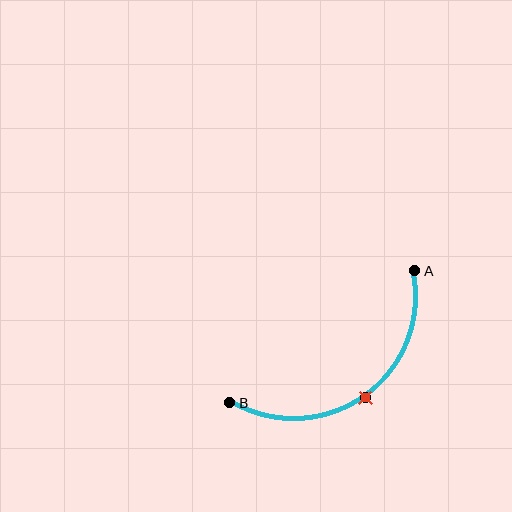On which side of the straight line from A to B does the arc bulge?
The arc bulges below and to the right of the straight line connecting A and B.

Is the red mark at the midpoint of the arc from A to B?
Yes. The red mark lies on the arc at equal arc-length from both A and B — it is the arc midpoint.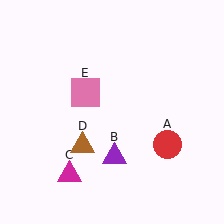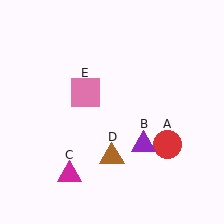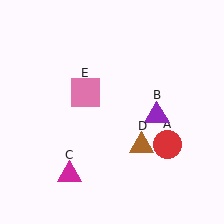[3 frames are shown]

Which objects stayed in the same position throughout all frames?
Red circle (object A) and magenta triangle (object C) and pink square (object E) remained stationary.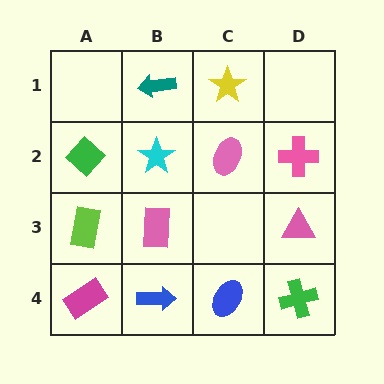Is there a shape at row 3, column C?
No, that cell is empty.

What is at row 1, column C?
A yellow star.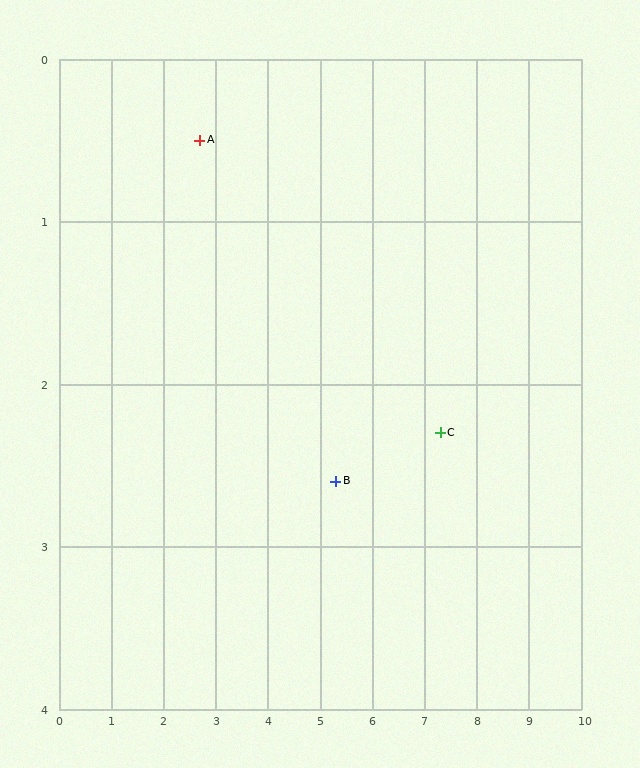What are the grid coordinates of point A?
Point A is at approximately (2.7, 0.5).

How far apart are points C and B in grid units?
Points C and B are about 2.0 grid units apart.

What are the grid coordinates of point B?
Point B is at approximately (5.3, 2.6).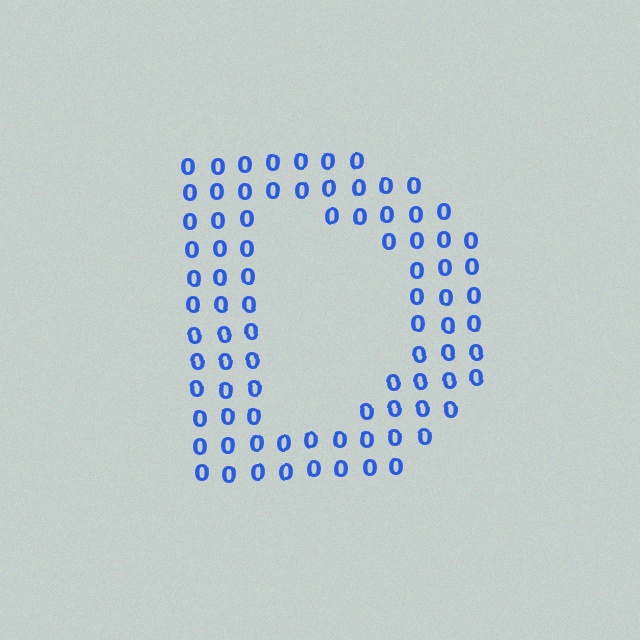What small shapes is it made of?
It is made of small digit 0's.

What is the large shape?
The large shape is the letter D.